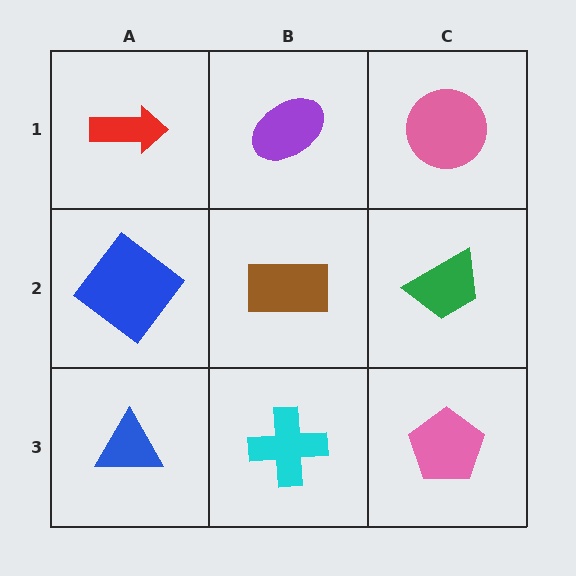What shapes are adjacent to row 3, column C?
A green trapezoid (row 2, column C), a cyan cross (row 3, column B).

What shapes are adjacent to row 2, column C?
A pink circle (row 1, column C), a pink pentagon (row 3, column C), a brown rectangle (row 2, column B).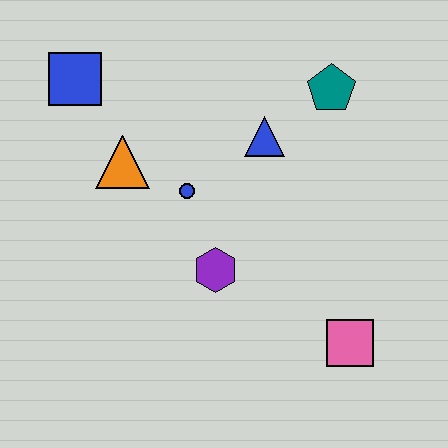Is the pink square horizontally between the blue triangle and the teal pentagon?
No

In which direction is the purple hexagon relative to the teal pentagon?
The purple hexagon is below the teal pentagon.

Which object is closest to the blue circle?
The orange triangle is closest to the blue circle.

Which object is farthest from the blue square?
The pink square is farthest from the blue square.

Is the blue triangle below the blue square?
Yes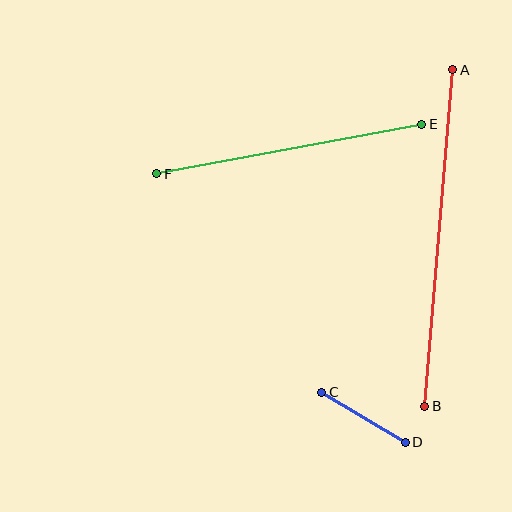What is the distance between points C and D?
The distance is approximately 98 pixels.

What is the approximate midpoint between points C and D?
The midpoint is at approximately (363, 417) pixels.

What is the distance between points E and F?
The distance is approximately 270 pixels.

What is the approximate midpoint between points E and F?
The midpoint is at approximately (289, 149) pixels.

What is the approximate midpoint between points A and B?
The midpoint is at approximately (439, 238) pixels.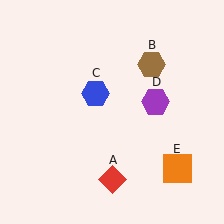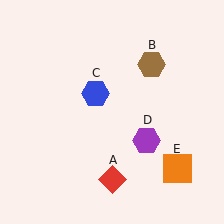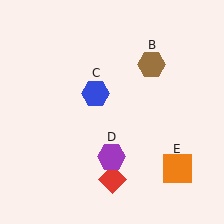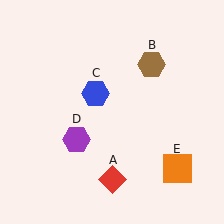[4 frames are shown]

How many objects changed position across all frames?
1 object changed position: purple hexagon (object D).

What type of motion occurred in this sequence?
The purple hexagon (object D) rotated clockwise around the center of the scene.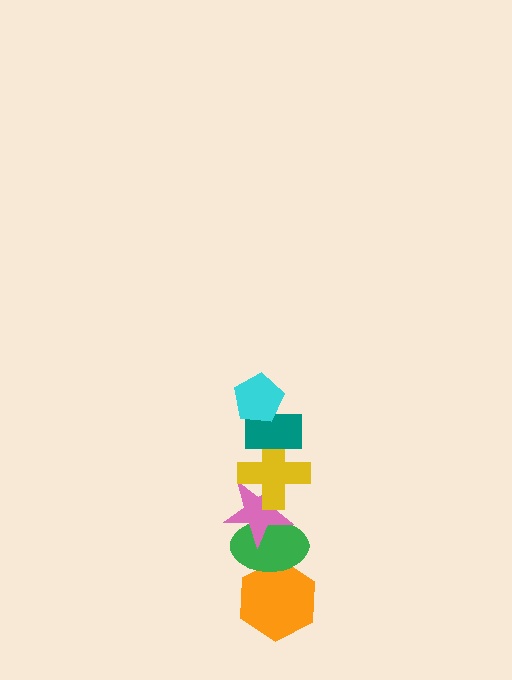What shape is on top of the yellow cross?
The teal rectangle is on top of the yellow cross.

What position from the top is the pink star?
The pink star is 4th from the top.